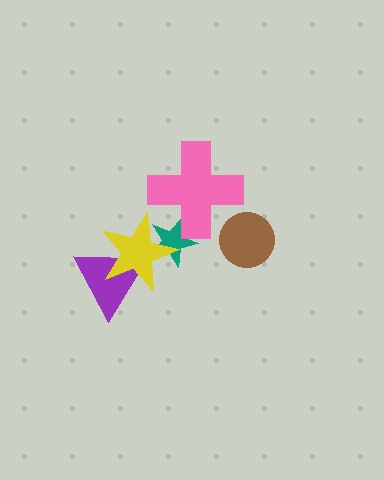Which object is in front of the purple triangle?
The yellow star is in front of the purple triangle.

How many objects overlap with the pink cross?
1 object overlaps with the pink cross.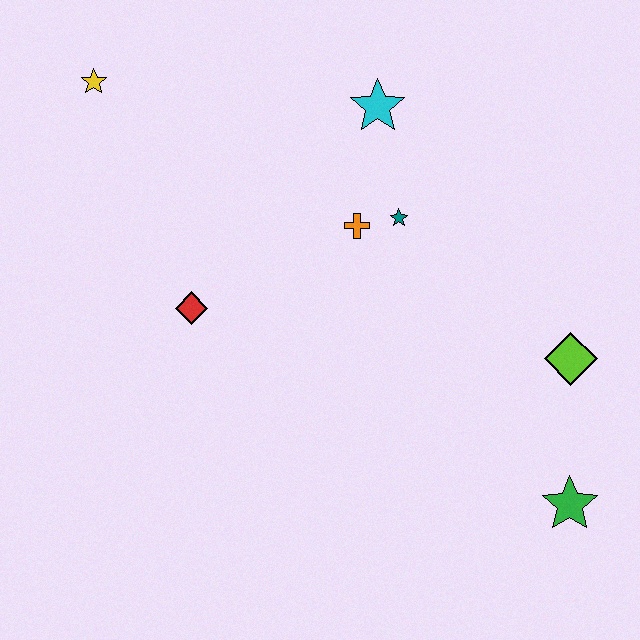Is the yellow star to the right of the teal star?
No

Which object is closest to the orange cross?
The teal star is closest to the orange cross.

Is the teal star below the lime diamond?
No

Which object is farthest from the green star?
The yellow star is farthest from the green star.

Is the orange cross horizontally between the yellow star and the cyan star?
Yes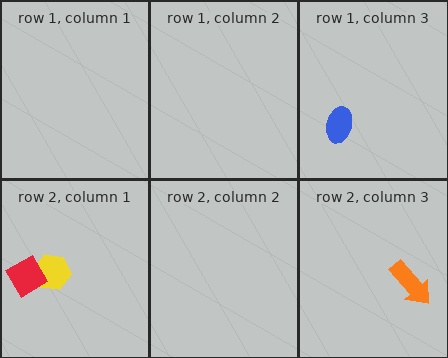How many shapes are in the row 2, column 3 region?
1.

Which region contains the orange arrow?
The row 2, column 3 region.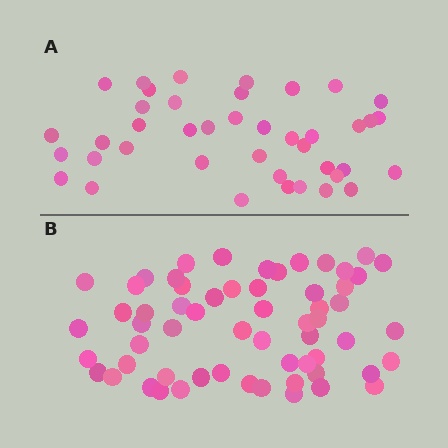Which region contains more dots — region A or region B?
Region B (the bottom region) has more dots.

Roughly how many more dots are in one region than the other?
Region B has approximately 20 more dots than region A.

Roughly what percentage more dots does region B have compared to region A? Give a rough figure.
About 45% more.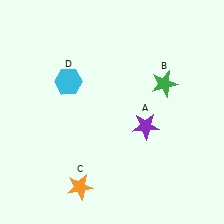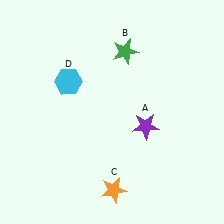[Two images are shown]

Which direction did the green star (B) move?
The green star (B) moved left.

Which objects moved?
The objects that moved are: the green star (B), the orange star (C).